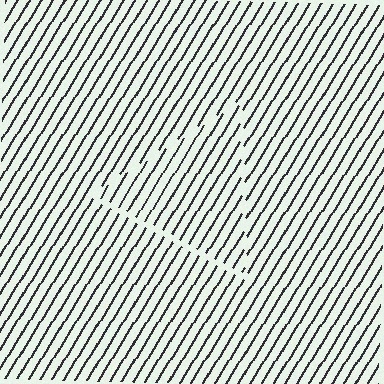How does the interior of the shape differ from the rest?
The interior of the shape contains the same grating, shifted by half a period — the contour is defined by the phase discontinuity where line-ends from the inner and outer gratings abut.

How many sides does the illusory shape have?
3 sides — the line-ends trace a triangle.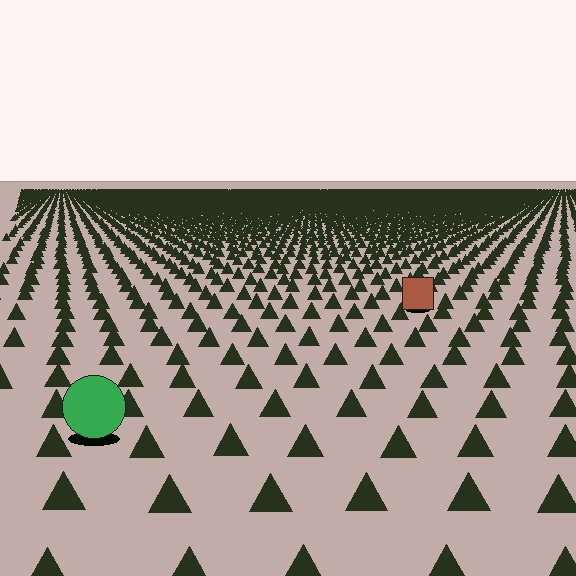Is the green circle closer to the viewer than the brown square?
Yes. The green circle is closer — you can tell from the texture gradient: the ground texture is coarser near it.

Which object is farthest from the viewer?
The brown square is farthest from the viewer. It appears smaller and the ground texture around it is denser.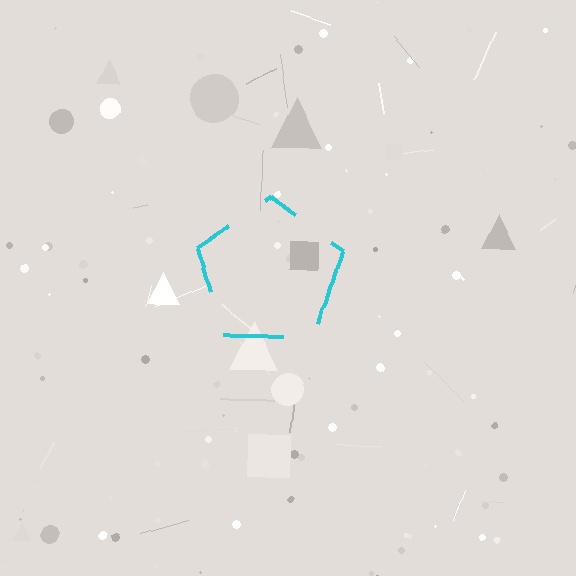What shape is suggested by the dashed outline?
The dashed outline suggests a pentagon.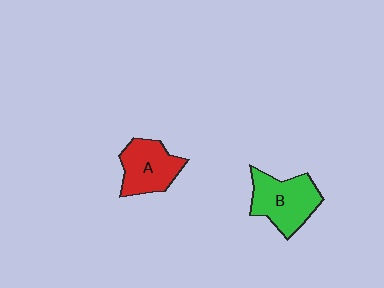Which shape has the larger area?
Shape B (green).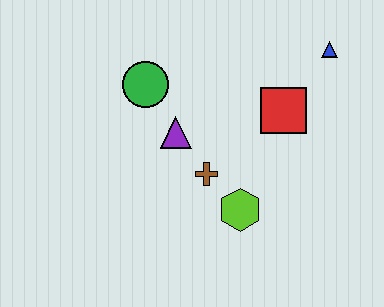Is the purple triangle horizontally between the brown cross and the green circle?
Yes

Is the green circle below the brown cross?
No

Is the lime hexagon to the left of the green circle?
No